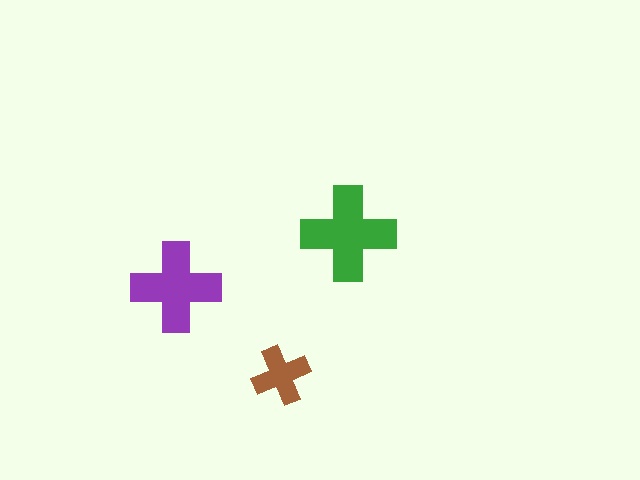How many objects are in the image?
There are 3 objects in the image.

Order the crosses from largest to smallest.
the green one, the purple one, the brown one.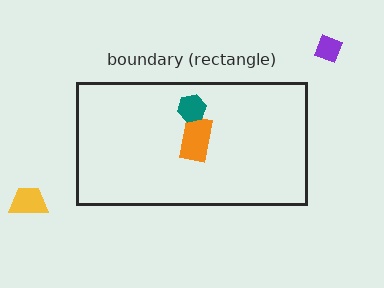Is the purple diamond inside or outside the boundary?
Outside.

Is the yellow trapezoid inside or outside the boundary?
Outside.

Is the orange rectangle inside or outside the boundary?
Inside.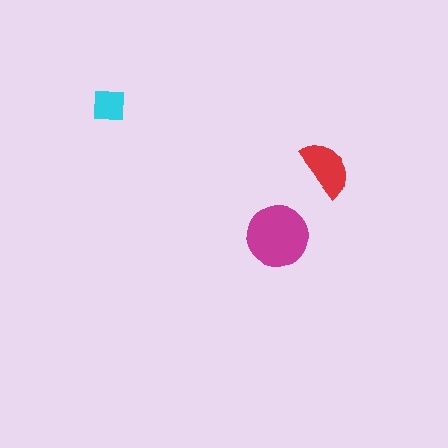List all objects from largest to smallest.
The magenta circle, the red semicircle, the cyan square.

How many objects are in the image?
There are 3 objects in the image.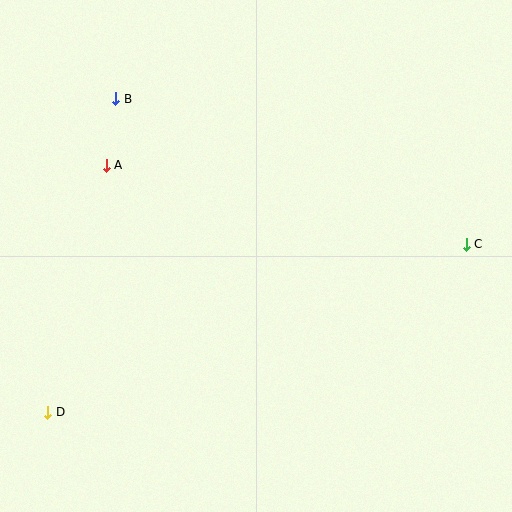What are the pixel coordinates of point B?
Point B is at (116, 99).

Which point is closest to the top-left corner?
Point B is closest to the top-left corner.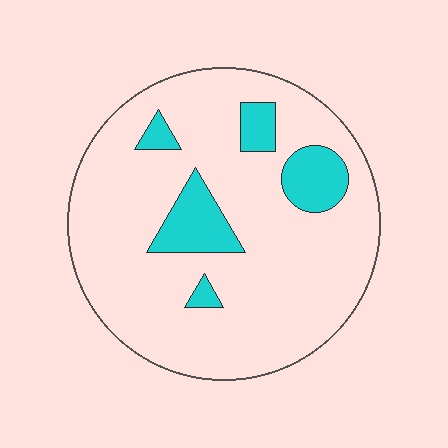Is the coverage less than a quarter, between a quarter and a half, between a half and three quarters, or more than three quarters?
Less than a quarter.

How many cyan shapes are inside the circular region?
5.